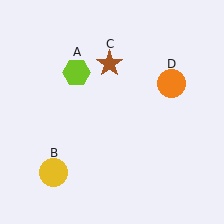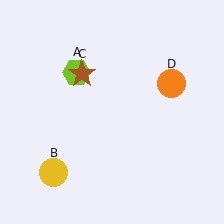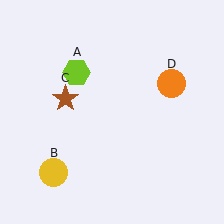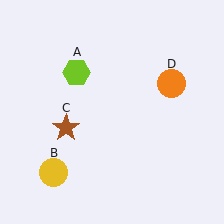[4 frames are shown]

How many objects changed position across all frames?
1 object changed position: brown star (object C).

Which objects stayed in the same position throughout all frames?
Lime hexagon (object A) and yellow circle (object B) and orange circle (object D) remained stationary.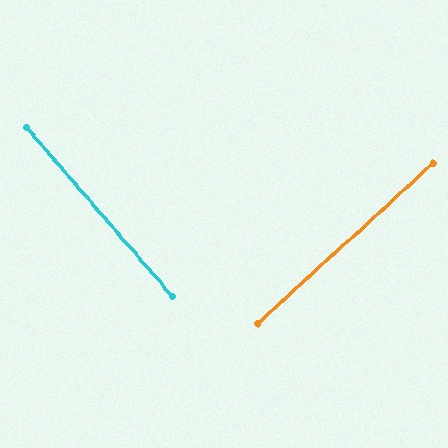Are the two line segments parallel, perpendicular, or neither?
Perpendicular — they meet at approximately 88°.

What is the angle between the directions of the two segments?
Approximately 88 degrees.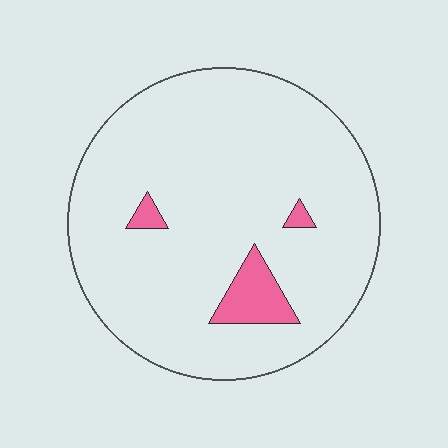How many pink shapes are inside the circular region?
3.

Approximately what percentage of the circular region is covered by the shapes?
Approximately 5%.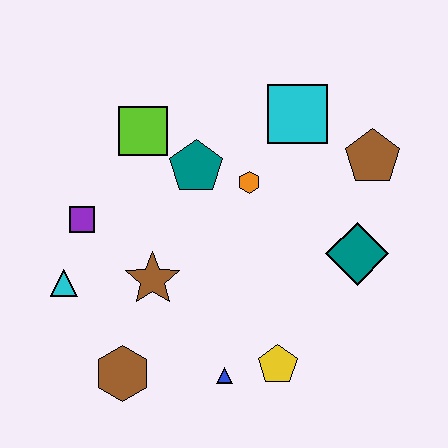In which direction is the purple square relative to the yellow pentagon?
The purple square is to the left of the yellow pentagon.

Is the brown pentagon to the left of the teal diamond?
No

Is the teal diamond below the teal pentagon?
Yes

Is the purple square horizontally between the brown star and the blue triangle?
No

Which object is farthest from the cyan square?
The brown hexagon is farthest from the cyan square.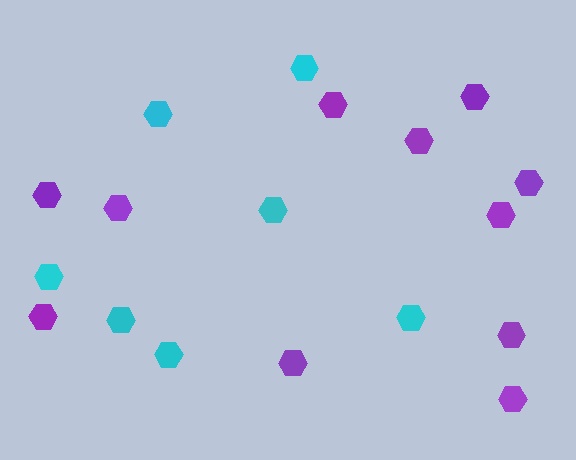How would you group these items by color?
There are 2 groups: one group of cyan hexagons (7) and one group of purple hexagons (11).